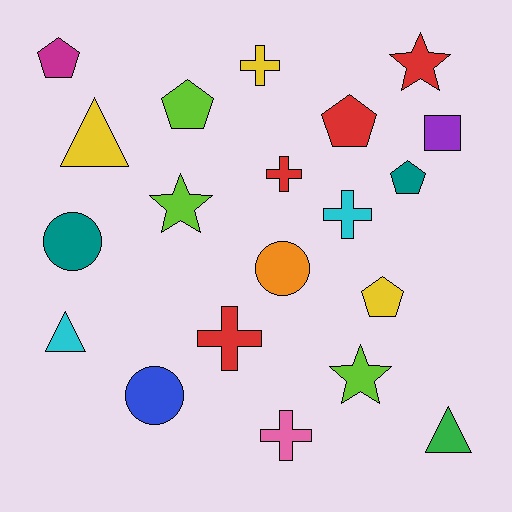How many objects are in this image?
There are 20 objects.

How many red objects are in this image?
There are 4 red objects.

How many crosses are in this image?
There are 5 crosses.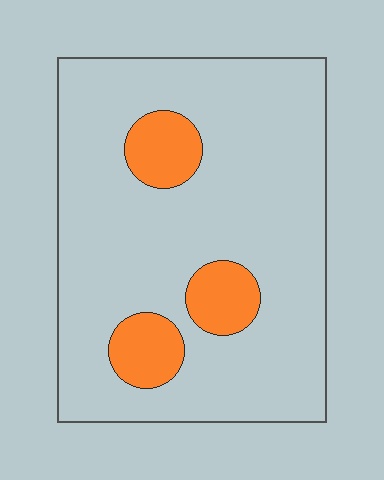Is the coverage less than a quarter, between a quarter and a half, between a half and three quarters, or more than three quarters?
Less than a quarter.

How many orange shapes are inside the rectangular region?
3.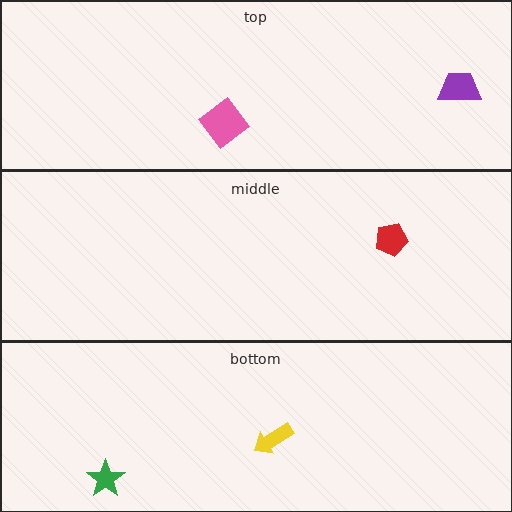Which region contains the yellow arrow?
The bottom region.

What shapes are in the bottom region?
The yellow arrow, the green star.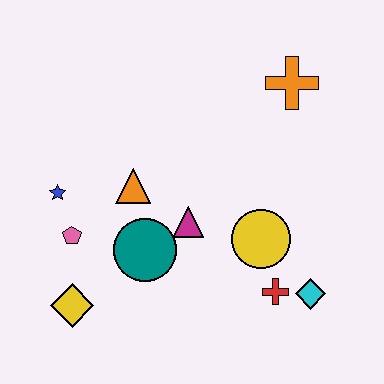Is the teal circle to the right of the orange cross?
No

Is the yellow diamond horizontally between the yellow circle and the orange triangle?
No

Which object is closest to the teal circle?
The magenta triangle is closest to the teal circle.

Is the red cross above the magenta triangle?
No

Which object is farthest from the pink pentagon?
The orange cross is farthest from the pink pentagon.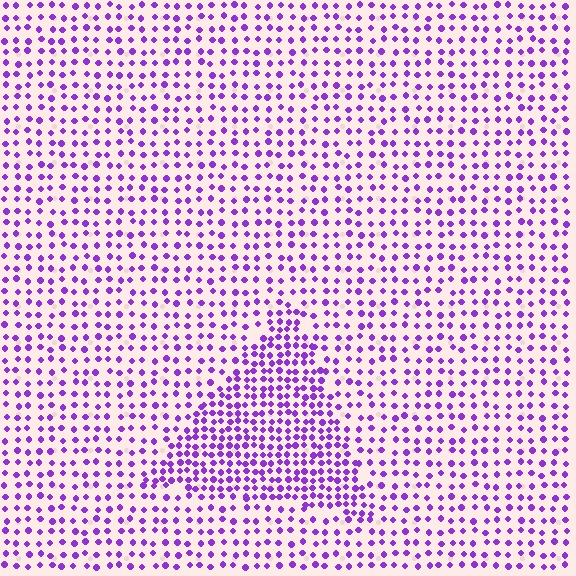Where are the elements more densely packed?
The elements are more densely packed inside the triangle boundary.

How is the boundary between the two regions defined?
The boundary is defined by a change in element density (approximately 1.9x ratio). All elements are the same color, size, and shape.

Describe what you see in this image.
The image contains small purple elements arranged at two different densities. A triangle-shaped region is visible where the elements are more densely packed than the surrounding area.